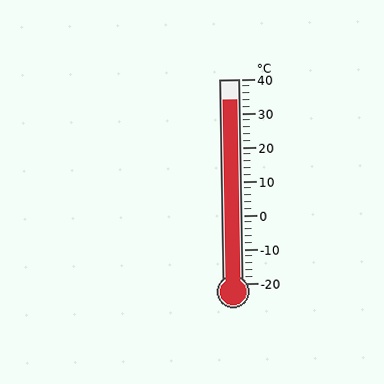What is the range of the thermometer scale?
The thermometer scale ranges from -20°C to 40°C.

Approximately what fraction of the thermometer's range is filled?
The thermometer is filled to approximately 90% of its range.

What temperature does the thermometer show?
The thermometer shows approximately 34°C.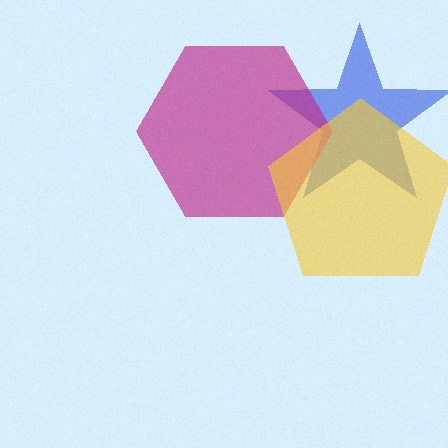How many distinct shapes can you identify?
There are 3 distinct shapes: a blue star, a magenta hexagon, a yellow pentagon.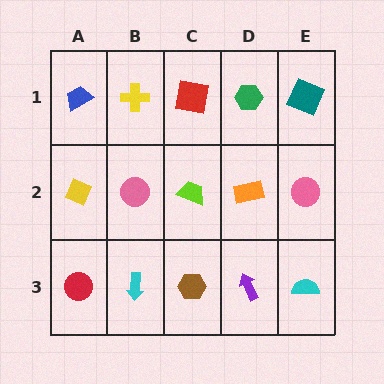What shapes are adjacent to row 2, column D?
A green hexagon (row 1, column D), a purple arrow (row 3, column D), a lime trapezoid (row 2, column C), a pink circle (row 2, column E).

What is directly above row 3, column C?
A lime trapezoid.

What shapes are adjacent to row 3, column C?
A lime trapezoid (row 2, column C), a cyan arrow (row 3, column B), a purple arrow (row 3, column D).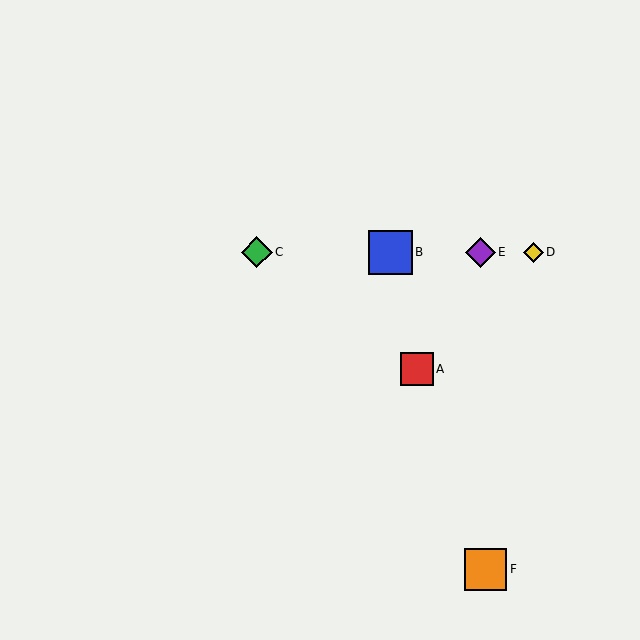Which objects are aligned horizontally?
Objects B, C, D, E are aligned horizontally.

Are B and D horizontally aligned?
Yes, both are at y≈252.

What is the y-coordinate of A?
Object A is at y≈369.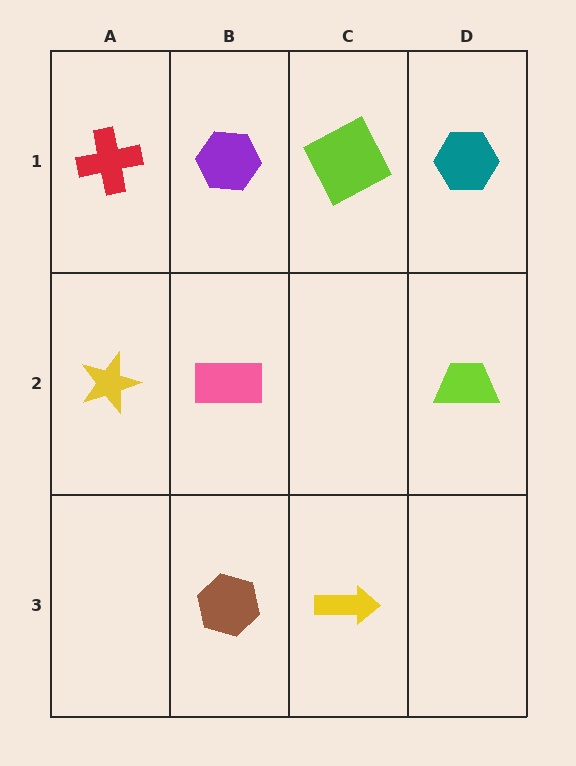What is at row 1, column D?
A teal hexagon.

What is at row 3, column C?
A yellow arrow.